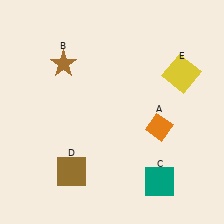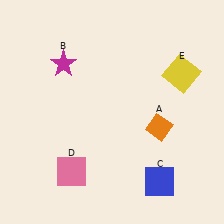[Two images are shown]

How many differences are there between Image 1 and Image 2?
There are 3 differences between the two images.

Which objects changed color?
B changed from brown to magenta. C changed from teal to blue. D changed from brown to pink.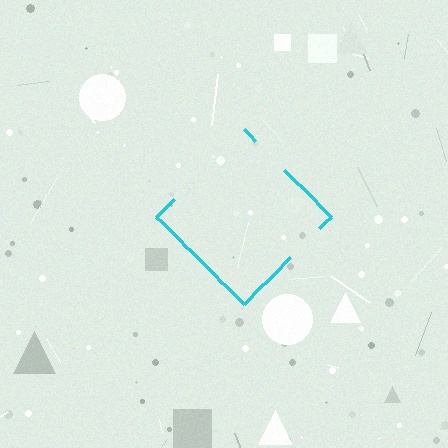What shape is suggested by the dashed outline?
The dashed outline suggests a diamond.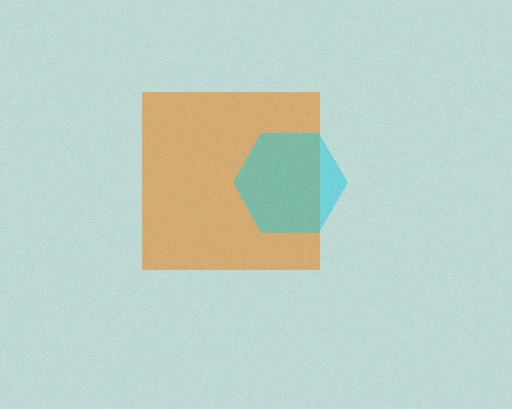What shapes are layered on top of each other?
The layered shapes are: an orange square, a cyan hexagon.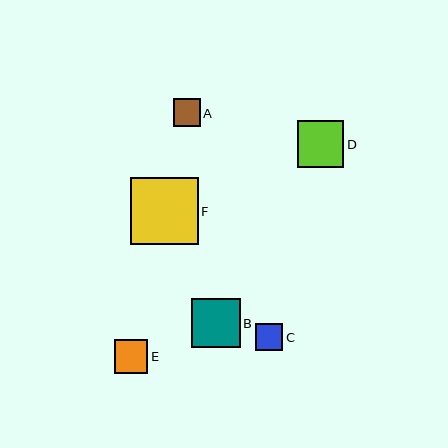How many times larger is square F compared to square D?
Square F is approximately 1.4 times the size of square D.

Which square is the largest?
Square F is the largest with a size of approximately 67 pixels.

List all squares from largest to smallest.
From largest to smallest: F, B, D, E, A, C.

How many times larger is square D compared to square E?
Square D is approximately 1.4 times the size of square E.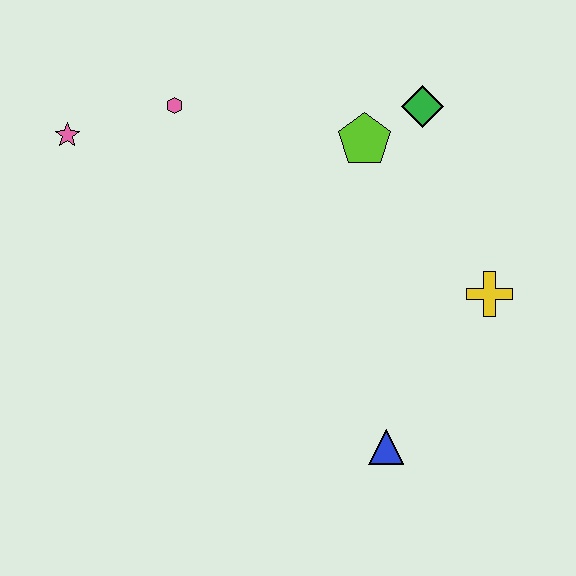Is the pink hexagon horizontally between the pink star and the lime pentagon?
Yes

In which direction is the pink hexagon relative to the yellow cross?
The pink hexagon is to the left of the yellow cross.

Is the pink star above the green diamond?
No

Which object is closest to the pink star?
The pink hexagon is closest to the pink star.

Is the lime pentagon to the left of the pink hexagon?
No